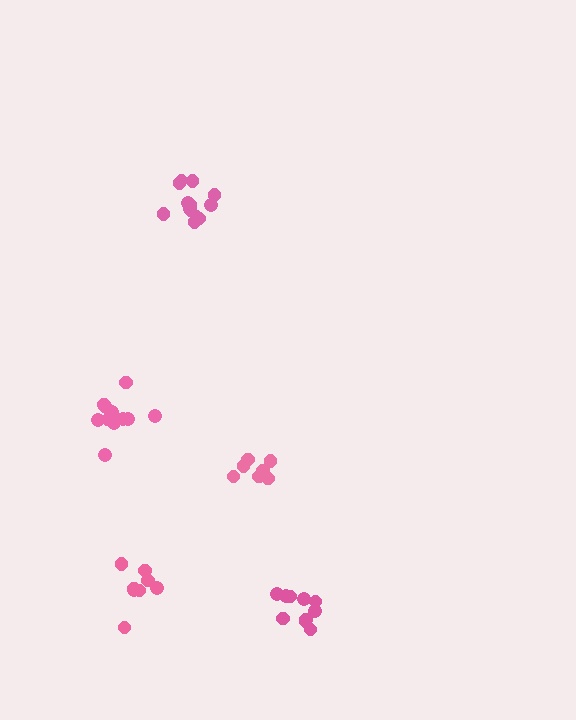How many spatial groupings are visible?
There are 5 spatial groupings.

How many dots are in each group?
Group 1: 13 dots, Group 2: 13 dots, Group 3: 10 dots, Group 4: 7 dots, Group 5: 8 dots (51 total).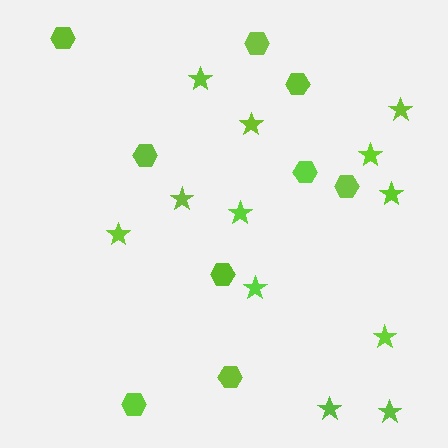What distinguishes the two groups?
There are 2 groups: one group of stars (12) and one group of hexagons (9).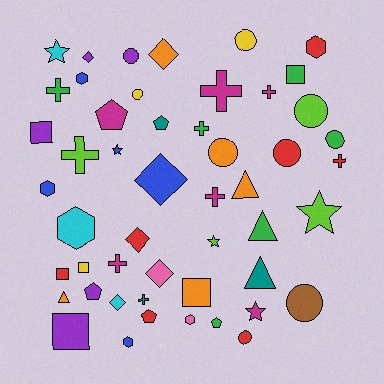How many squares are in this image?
There are 6 squares.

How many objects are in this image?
There are 50 objects.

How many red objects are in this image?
There are 7 red objects.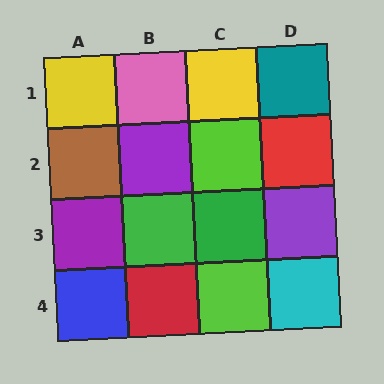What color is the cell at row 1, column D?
Teal.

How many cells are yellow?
2 cells are yellow.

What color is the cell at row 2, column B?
Purple.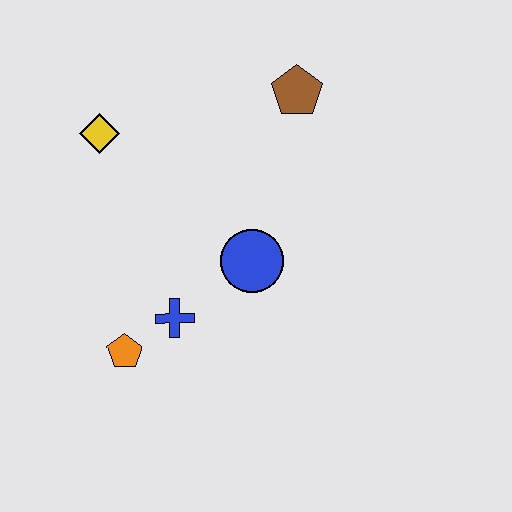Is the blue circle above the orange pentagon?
Yes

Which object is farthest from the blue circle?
The yellow diamond is farthest from the blue circle.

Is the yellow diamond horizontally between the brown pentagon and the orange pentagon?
No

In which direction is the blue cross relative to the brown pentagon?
The blue cross is below the brown pentagon.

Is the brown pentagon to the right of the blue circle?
Yes